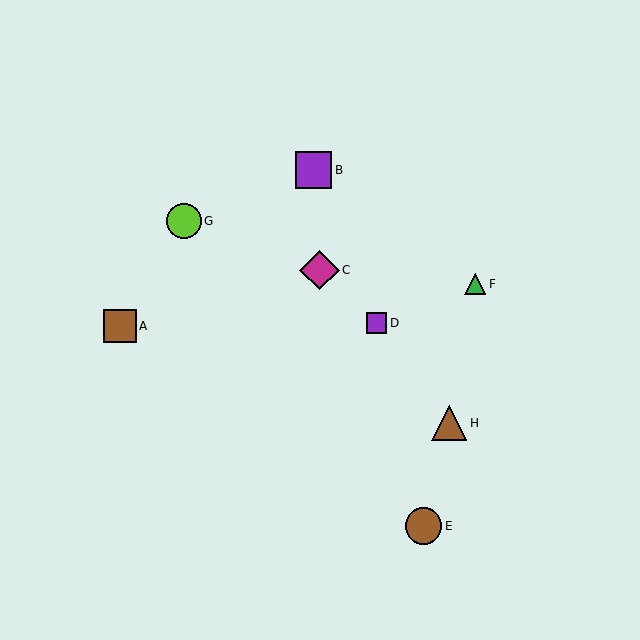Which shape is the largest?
The magenta diamond (labeled C) is the largest.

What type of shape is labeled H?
Shape H is a brown triangle.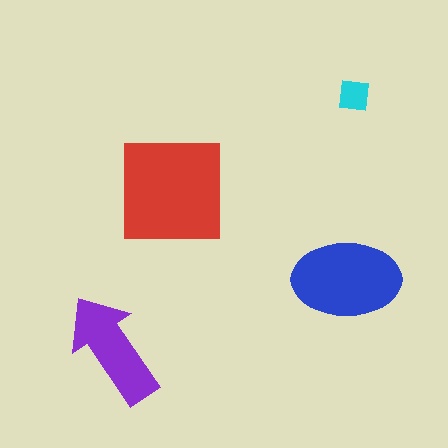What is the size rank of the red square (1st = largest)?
1st.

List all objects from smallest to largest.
The cyan square, the purple arrow, the blue ellipse, the red square.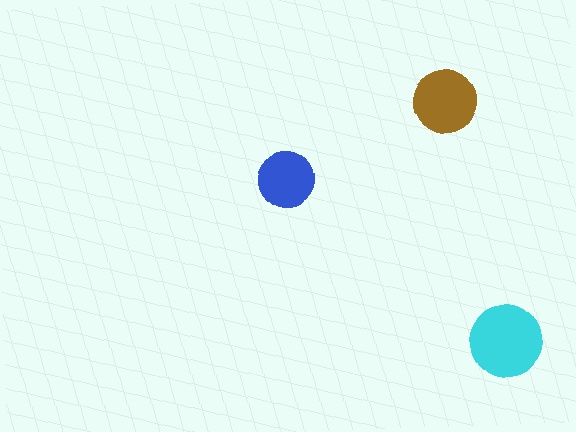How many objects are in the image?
There are 3 objects in the image.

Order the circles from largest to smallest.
the cyan one, the brown one, the blue one.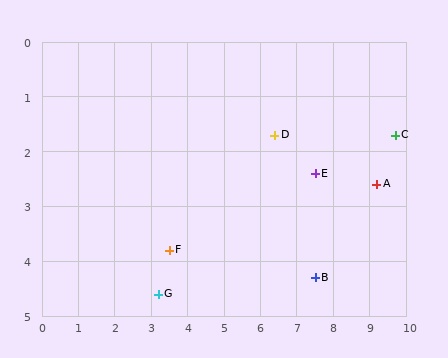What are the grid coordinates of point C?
Point C is at approximately (9.7, 1.7).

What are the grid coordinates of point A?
Point A is at approximately (9.2, 2.6).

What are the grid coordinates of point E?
Point E is at approximately (7.5, 2.4).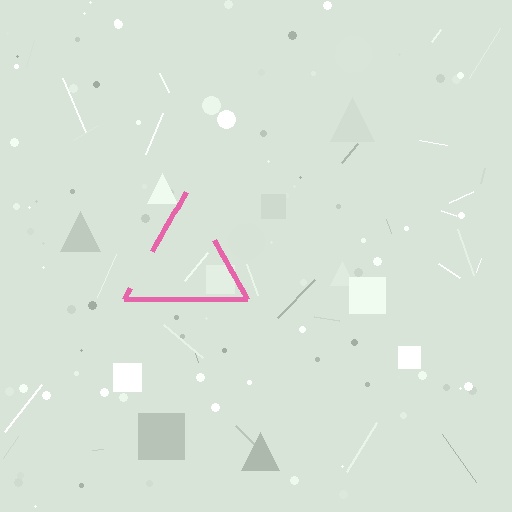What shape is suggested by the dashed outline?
The dashed outline suggests a triangle.